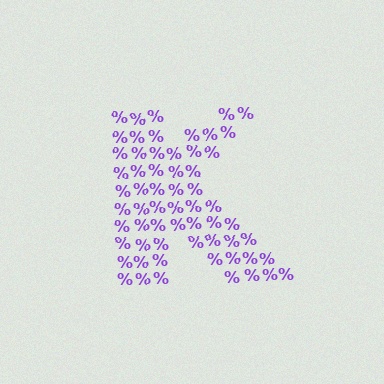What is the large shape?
The large shape is the letter K.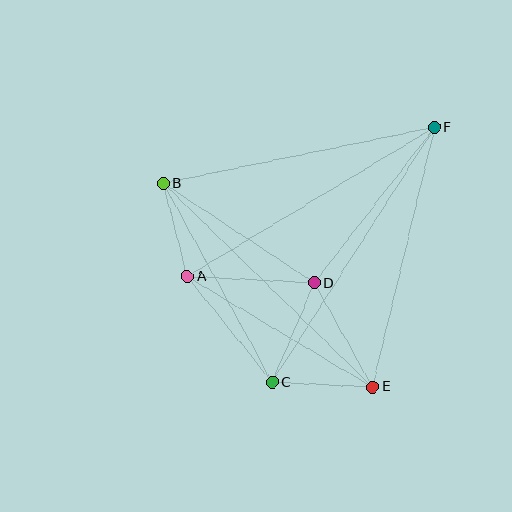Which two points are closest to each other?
Points A and B are closest to each other.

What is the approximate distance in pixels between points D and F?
The distance between D and F is approximately 197 pixels.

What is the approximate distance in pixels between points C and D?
The distance between C and D is approximately 108 pixels.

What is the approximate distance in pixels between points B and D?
The distance between B and D is approximately 181 pixels.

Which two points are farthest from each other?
Points C and F are farthest from each other.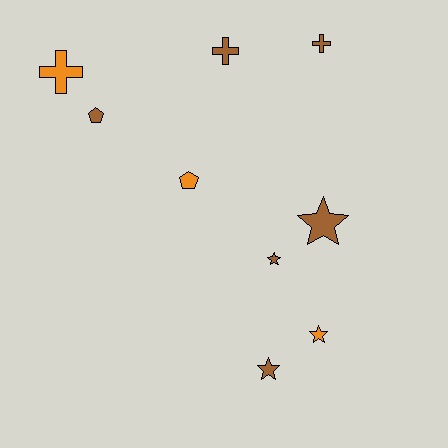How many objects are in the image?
There are 9 objects.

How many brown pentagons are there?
There is 1 brown pentagon.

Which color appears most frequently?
Brown, with 6 objects.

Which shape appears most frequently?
Star, with 4 objects.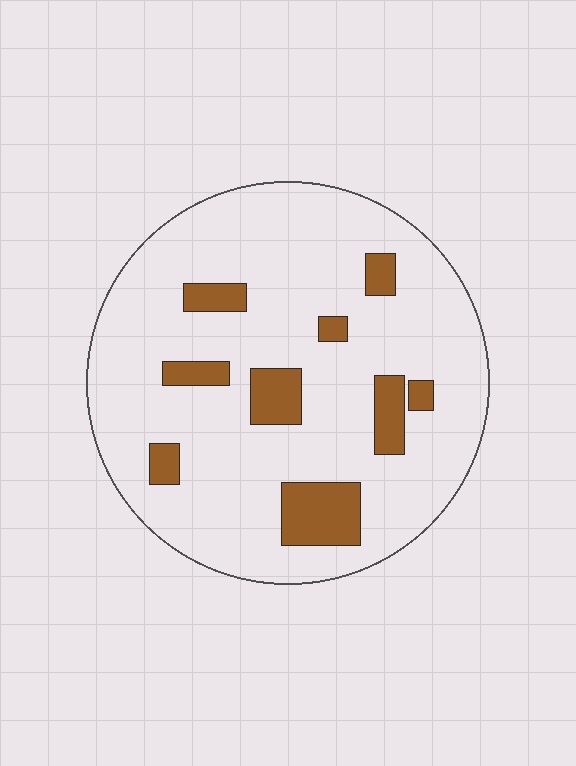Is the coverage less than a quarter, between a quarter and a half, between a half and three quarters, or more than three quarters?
Less than a quarter.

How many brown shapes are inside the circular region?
9.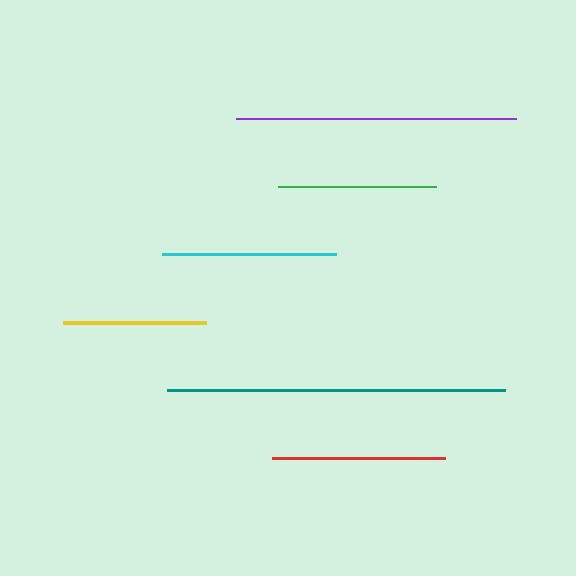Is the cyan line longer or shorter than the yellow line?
The cyan line is longer than the yellow line.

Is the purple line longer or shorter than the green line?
The purple line is longer than the green line.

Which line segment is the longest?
The teal line is the longest at approximately 338 pixels.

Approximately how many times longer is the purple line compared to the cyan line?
The purple line is approximately 1.6 times the length of the cyan line.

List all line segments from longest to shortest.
From longest to shortest: teal, purple, cyan, red, green, yellow.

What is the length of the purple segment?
The purple segment is approximately 279 pixels long.